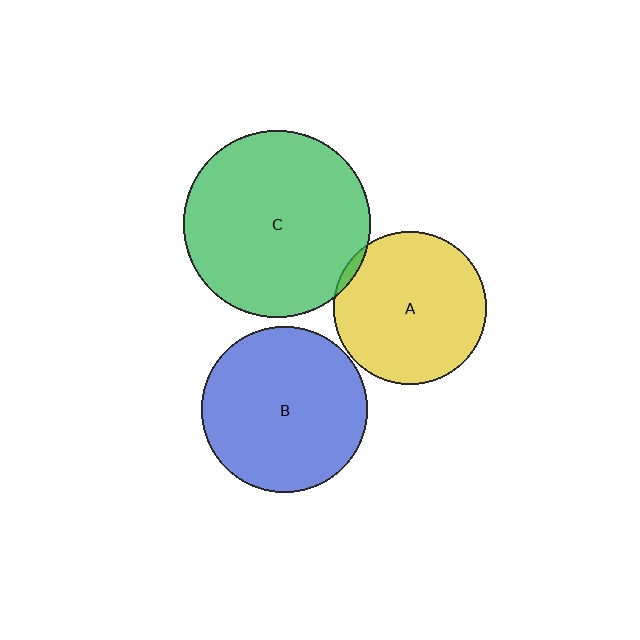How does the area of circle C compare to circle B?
Approximately 1.3 times.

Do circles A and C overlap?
Yes.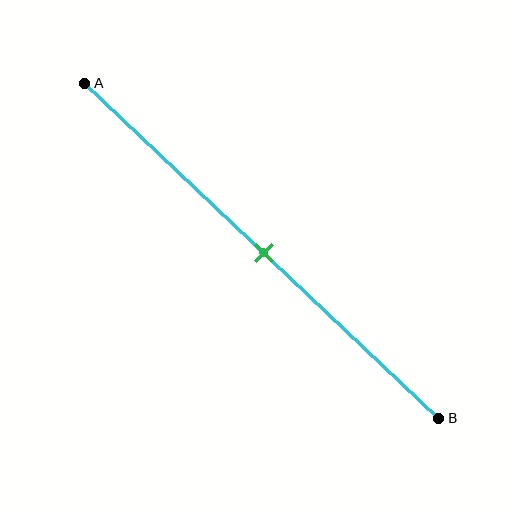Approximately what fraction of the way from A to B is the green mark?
The green mark is approximately 50% of the way from A to B.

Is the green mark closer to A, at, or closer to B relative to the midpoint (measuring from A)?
The green mark is approximately at the midpoint of segment AB.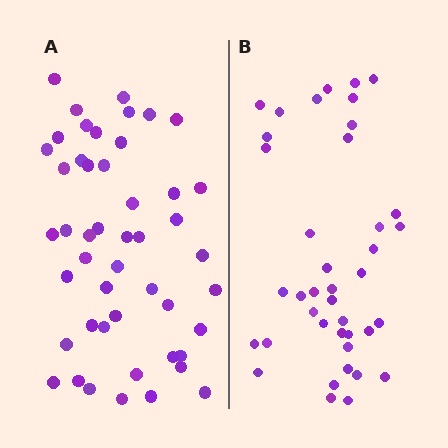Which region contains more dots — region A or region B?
Region A (the left region) has more dots.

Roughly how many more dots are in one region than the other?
Region A has roughly 8 or so more dots than region B.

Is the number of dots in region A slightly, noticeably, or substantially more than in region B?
Region A has only slightly more — the two regions are fairly close. The ratio is roughly 1.2 to 1.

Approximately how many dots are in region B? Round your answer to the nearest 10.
About 40 dots.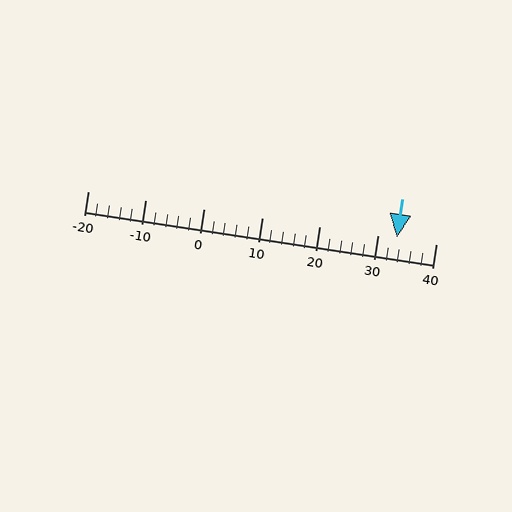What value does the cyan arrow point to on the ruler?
The cyan arrow points to approximately 33.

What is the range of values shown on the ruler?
The ruler shows values from -20 to 40.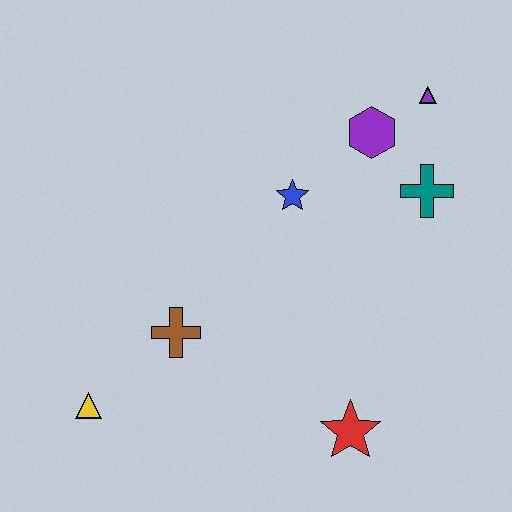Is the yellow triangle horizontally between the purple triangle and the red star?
No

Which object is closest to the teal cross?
The purple hexagon is closest to the teal cross.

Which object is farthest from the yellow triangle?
The purple triangle is farthest from the yellow triangle.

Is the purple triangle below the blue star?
No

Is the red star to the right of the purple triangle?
No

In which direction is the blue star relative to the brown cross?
The blue star is above the brown cross.